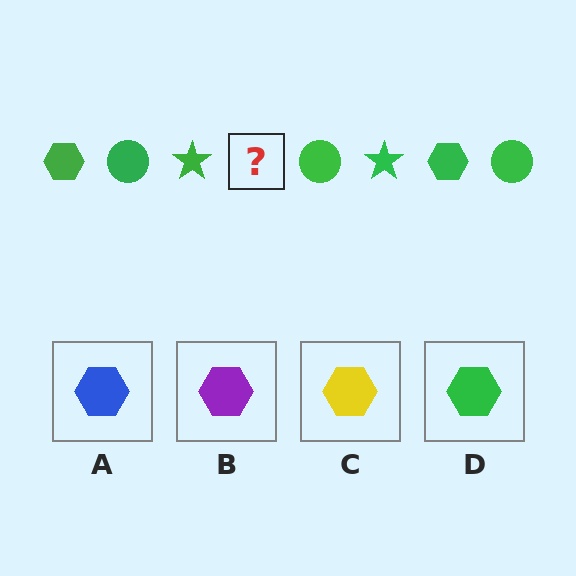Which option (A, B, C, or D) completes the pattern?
D.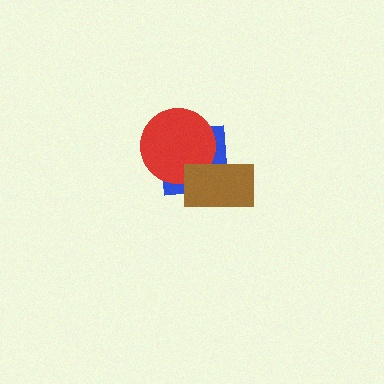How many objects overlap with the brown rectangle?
2 objects overlap with the brown rectangle.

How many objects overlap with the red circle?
2 objects overlap with the red circle.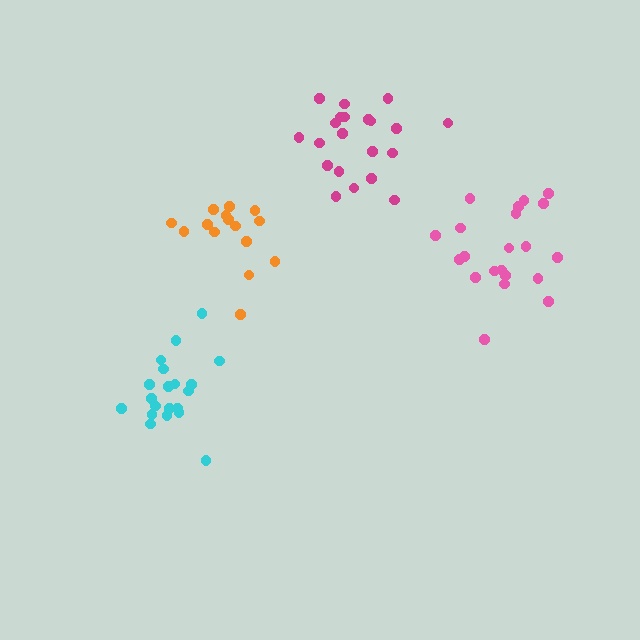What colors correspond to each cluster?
The clusters are colored: orange, pink, magenta, cyan.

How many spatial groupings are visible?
There are 4 spatial groupings.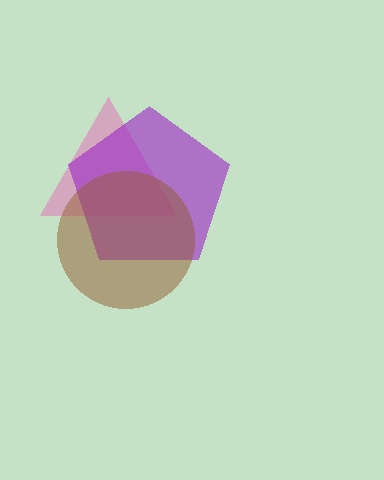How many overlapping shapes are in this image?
There are 3 overlapping shapes in the image.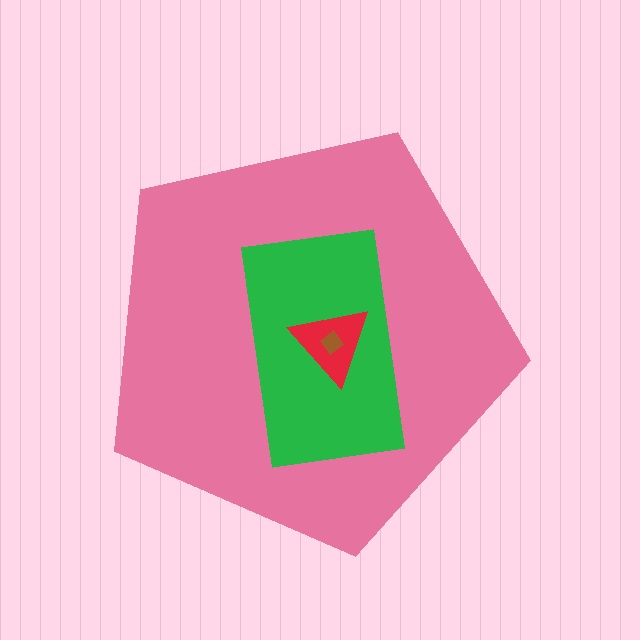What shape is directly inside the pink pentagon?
The green rectangle.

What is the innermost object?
The brown diamond.